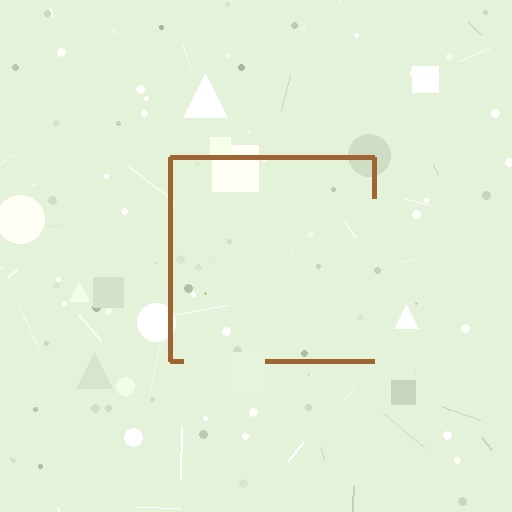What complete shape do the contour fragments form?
The contour fragments form a square.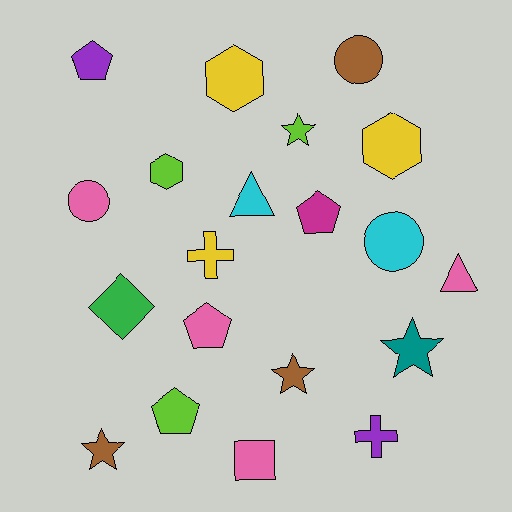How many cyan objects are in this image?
There are 2 cyan objects.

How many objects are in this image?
There are 20 objects.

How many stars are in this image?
There are 4 stars.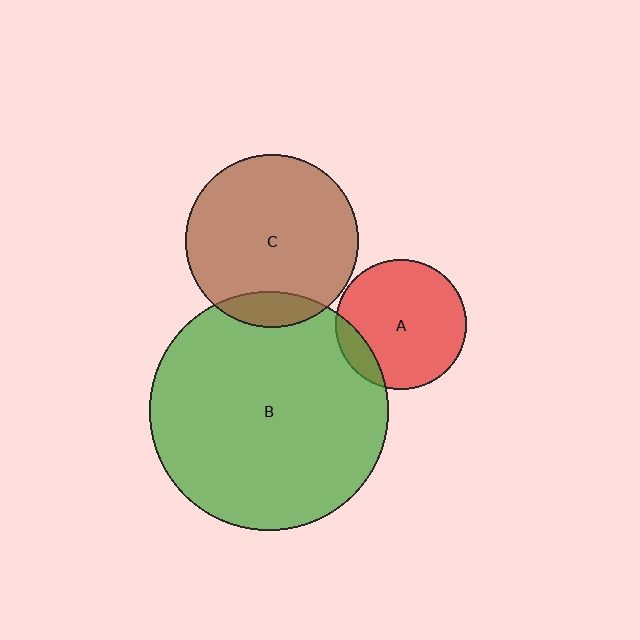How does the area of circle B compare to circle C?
Approximately 1.9 times.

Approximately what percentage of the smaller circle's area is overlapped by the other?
Approximately 10%.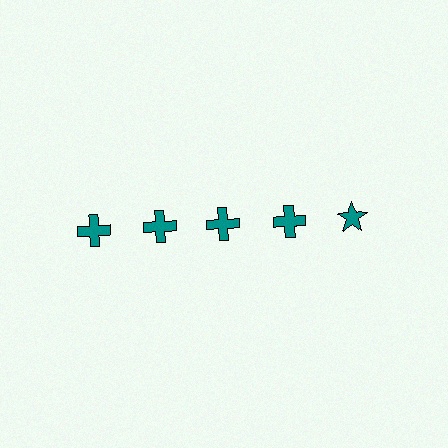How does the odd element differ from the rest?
It has a different shape: star instead of cross.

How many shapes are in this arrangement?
There are 5 shapes arranged in a grid pattern.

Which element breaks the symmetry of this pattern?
The teal star in the top row, rightmost column breaks the symmetry. All other shapes are teal crosses.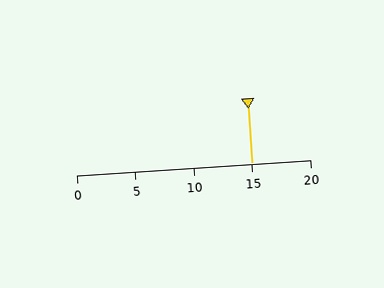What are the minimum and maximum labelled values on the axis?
The axis runs from 0 to 20.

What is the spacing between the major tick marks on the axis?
The major ticks are spaced 5 apart.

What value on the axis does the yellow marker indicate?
The marker indicates approximately 15.